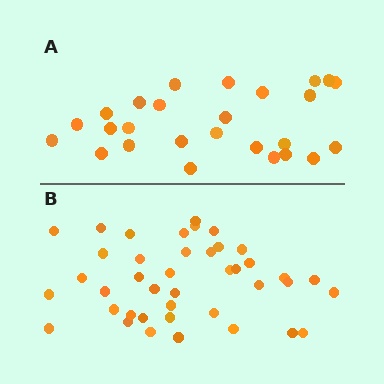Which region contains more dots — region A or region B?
Region B (the bottom region) has more dots.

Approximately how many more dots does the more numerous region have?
Region B has approximately 15 more dots than region A.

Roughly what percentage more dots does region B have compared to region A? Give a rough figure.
About 60% more.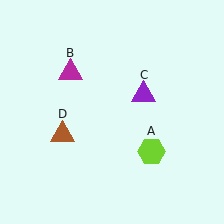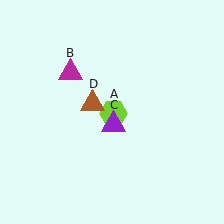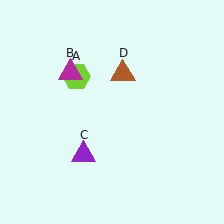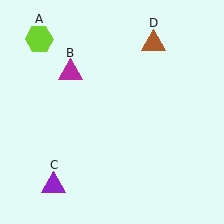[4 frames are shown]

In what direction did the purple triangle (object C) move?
The purple triangle (object C) moved down and to the left.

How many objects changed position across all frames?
3 objects changed position: lime hexagon (object A), purple triangle (object C), brown triangle (object D).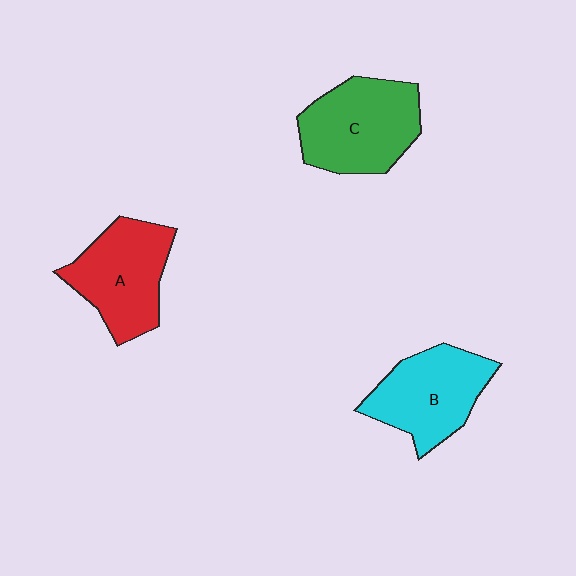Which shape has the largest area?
Shape C (green).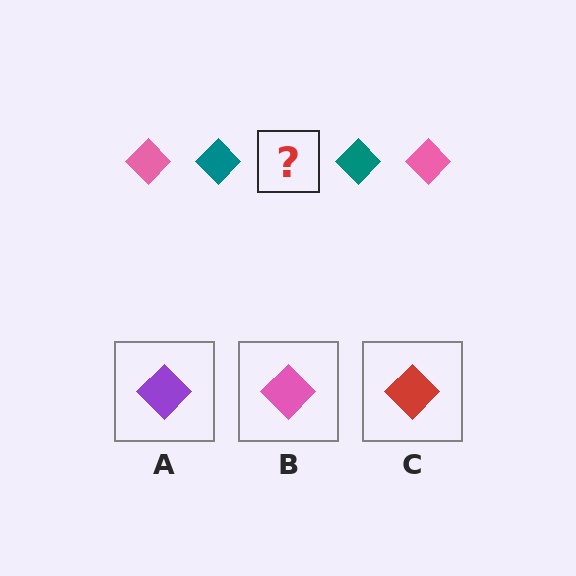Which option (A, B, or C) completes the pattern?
B.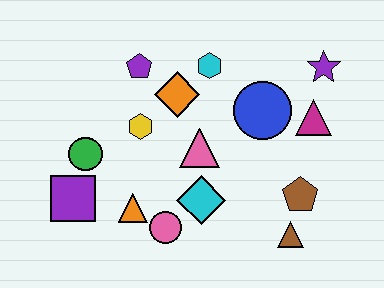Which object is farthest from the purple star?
The purple square is farthest from the purple star.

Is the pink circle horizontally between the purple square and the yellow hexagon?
No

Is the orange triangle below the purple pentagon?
Yes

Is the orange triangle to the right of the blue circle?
No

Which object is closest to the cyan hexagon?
The orange diamond is closest to the cyan hexagon.